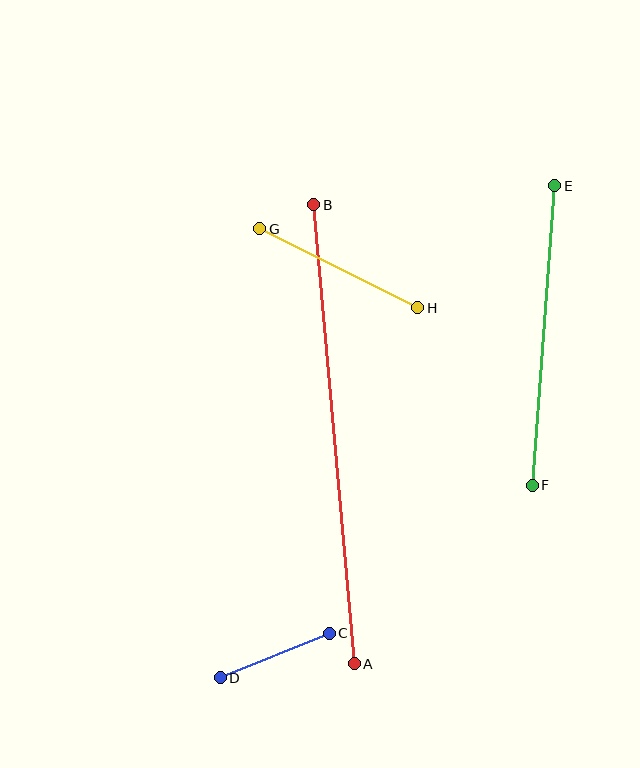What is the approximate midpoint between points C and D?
The midpoint is at approximately (275, 655) pixels.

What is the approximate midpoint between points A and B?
The midpoint is at approximately (334, 434) pixels.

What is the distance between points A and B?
The distance is approximately 461 pixels.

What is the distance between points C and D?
The distance is approximately 118 pixels.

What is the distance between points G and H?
The distance is approximately 177 pixels.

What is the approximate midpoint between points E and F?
The midpoint is at approximately (544, 336) pixels.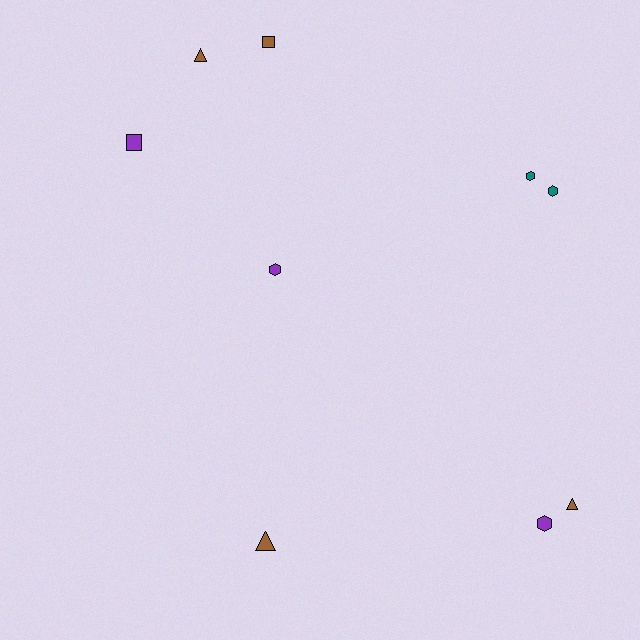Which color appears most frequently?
Brown, with 4 objects.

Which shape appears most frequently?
Hexagon, with 4 objects.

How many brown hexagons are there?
There are no brown hexagons.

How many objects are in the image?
There are 9 objects.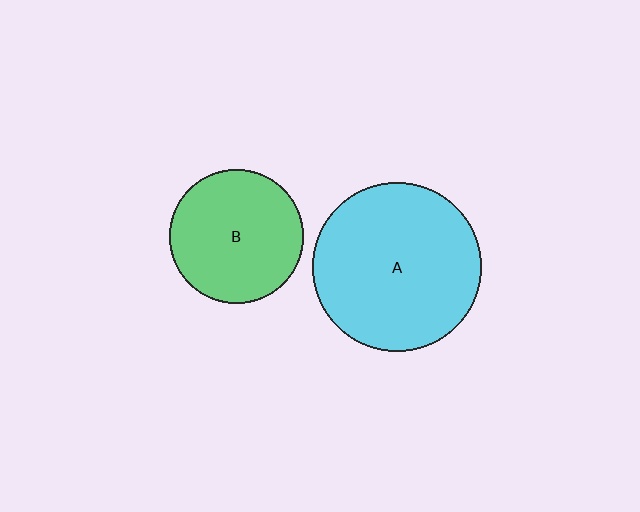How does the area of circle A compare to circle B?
Approximately 1.6 times.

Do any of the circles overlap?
No, none of the circles overlap.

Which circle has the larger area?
Circle A (cyan).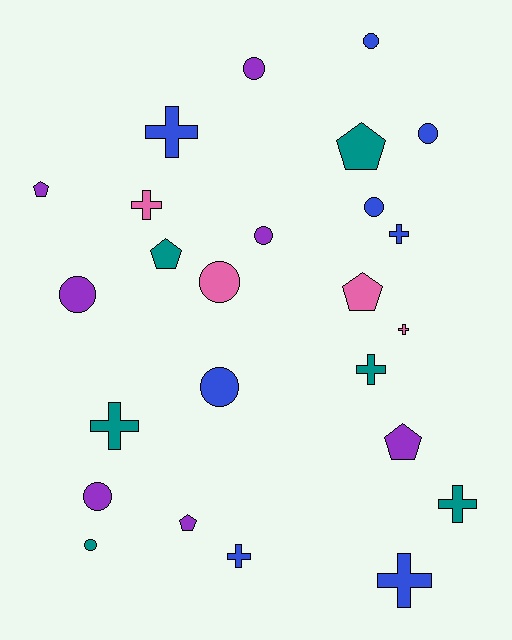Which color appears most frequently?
Blue, with 8 objects.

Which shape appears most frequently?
Circle, with 10 objects.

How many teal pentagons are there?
There are 2 teal pentagons.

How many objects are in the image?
There are 25 objects.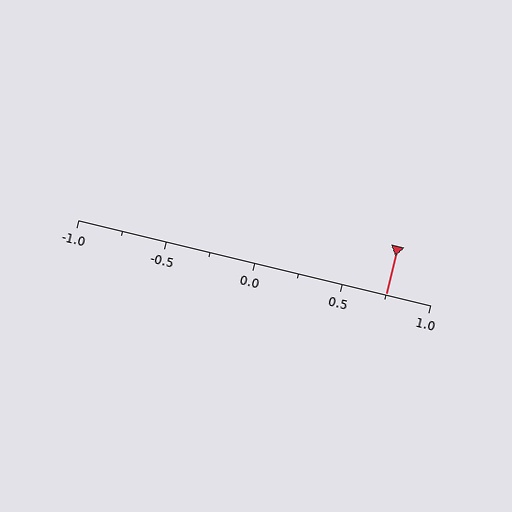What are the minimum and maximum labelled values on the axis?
The axis runs from -1.0 to 1.0.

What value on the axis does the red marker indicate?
The marker indicates approximately 0.75.